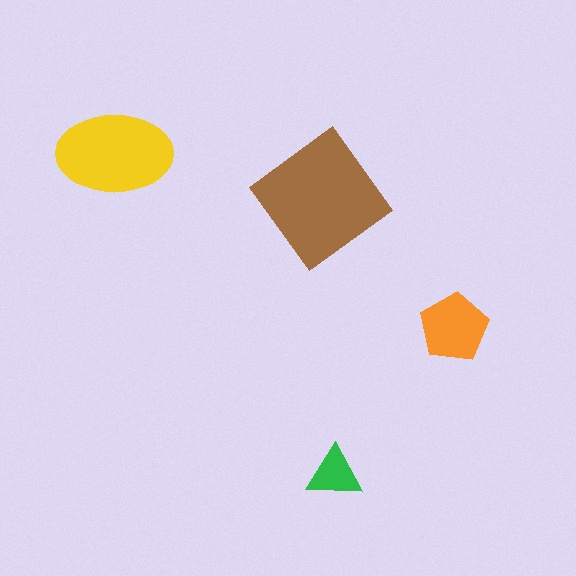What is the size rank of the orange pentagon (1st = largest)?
3rd.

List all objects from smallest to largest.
The green triangle, the orange pentagon, the yellow ellipse, the brown diamond.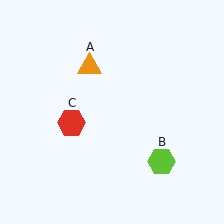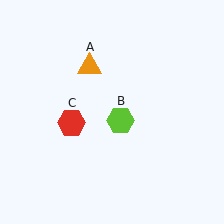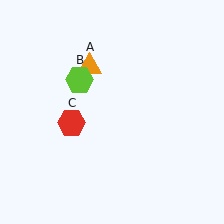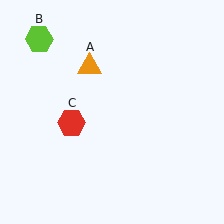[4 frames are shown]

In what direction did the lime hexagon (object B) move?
The lime hexagon (object B) moved up and to the left.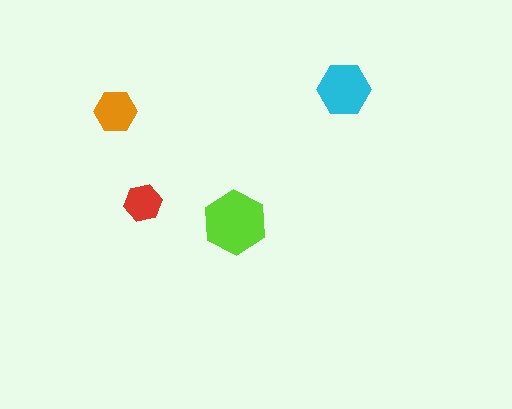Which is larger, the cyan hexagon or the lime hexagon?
The lime one.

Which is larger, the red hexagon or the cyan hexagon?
The cyan one.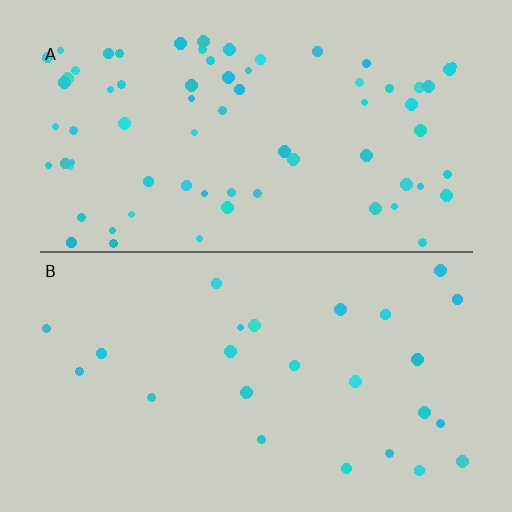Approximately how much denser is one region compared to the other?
Approximately 2.8× — region A over region B.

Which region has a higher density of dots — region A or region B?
A (the top).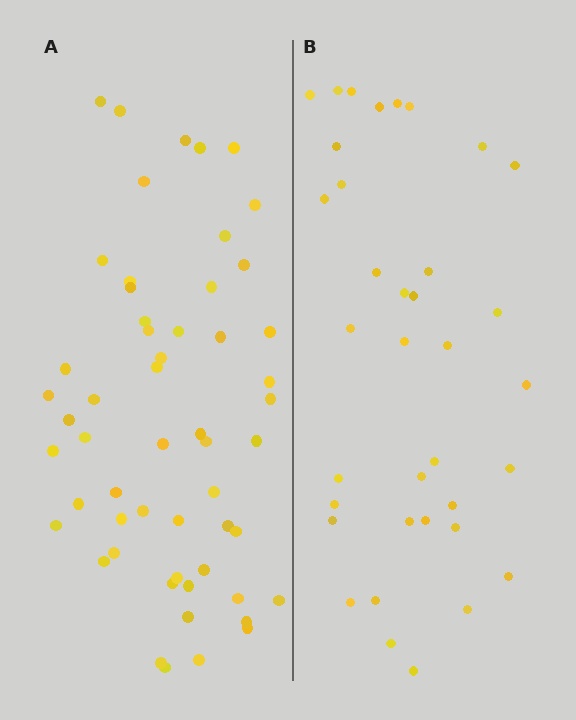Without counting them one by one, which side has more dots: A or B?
Region A (the left region) has more dots.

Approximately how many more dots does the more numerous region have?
Region A has approximately 20 more dots than region B.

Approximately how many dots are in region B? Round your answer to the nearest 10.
About 40 dots. (The exact count is 36, which rounds to 40.)